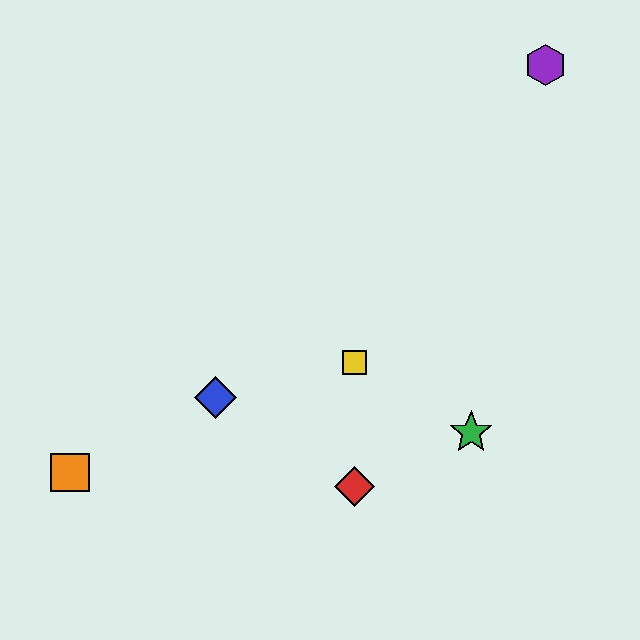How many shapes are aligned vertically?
2 shapes (the red diamond, the yellow square) are aligned vertically.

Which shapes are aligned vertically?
The red diamond, the yellow square are aligned vertically.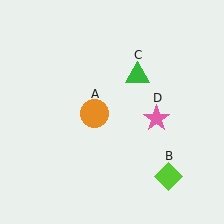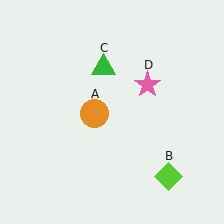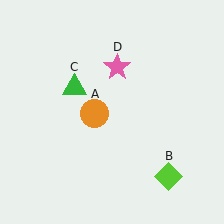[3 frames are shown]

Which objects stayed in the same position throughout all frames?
Orange circle (object A) and lime diamond (object B) remained stationary.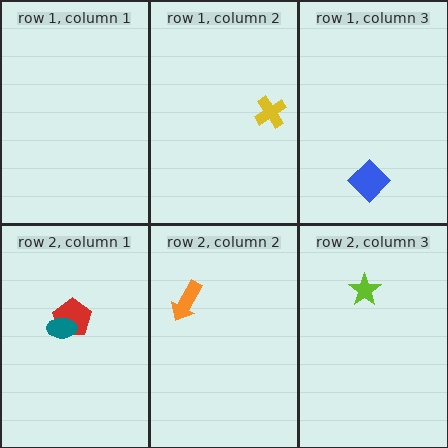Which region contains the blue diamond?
The row 1, column 3 region.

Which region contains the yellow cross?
The row 1, column 2 region.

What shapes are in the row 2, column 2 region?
The orange arrow.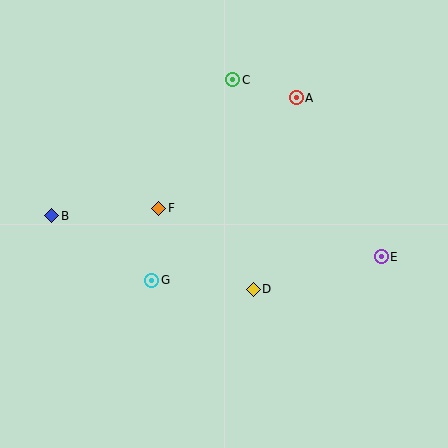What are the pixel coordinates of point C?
Point C is at (233, 80).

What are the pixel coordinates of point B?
Point B is at (52, 216).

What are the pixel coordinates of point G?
Point G is at (152, 280).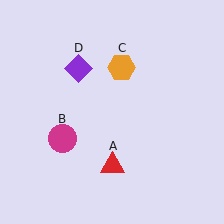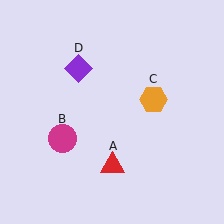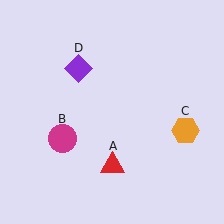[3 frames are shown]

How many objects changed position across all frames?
1 object changed position: orange hexagon (object C).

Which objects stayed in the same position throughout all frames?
Red triangle (object A) and magenta circle (object B) and purple diamond (object D) remained stationary.